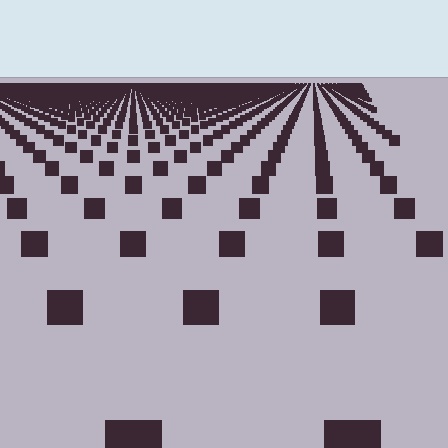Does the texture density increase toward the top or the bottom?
Density increases toward the top.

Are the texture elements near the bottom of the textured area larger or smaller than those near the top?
Larger. Near the bottom, elements are closer to the viewer and appear at a bigger on-screen size.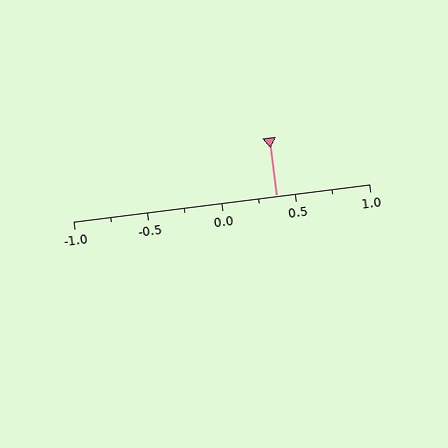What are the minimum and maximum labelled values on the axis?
The axis runs from -1.0 to 1.0.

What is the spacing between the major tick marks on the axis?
The major ticks are spaced 0.5 apart.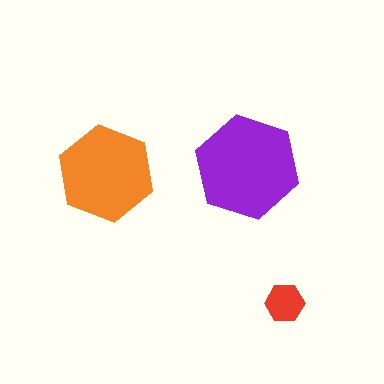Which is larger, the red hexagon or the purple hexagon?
The purple one.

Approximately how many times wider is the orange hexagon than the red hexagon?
About 2.5 times wider.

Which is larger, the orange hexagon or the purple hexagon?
The purple one.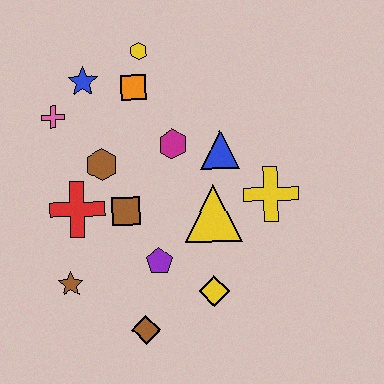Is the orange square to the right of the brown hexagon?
Yes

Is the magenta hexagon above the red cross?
Yes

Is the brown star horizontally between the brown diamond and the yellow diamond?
No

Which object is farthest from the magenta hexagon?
The brown diamond is farthest from the magenta hexagon.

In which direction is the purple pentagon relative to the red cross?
The purple pentagon is to the right of the red cross.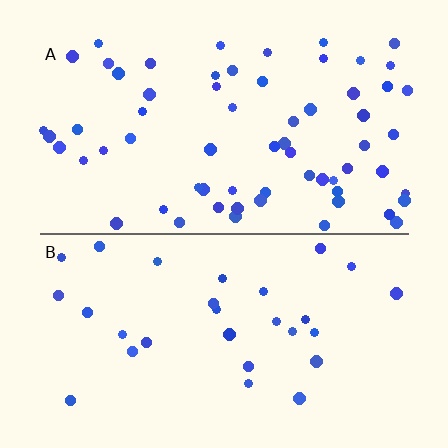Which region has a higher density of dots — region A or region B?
A (the top).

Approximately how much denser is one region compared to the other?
Approximately 2.2× — region A over region B.